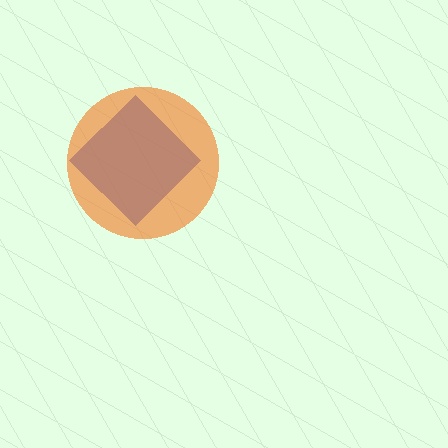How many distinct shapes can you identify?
There are 2 distinct shapes: a blue diamond, an orange circle.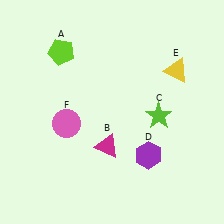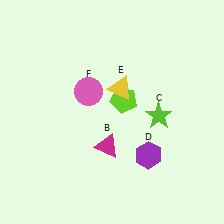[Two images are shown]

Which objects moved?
The objects that moved are: the lime pentagon (A), the yellow triangle (E), the pink circle (F).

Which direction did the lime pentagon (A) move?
The lime pentagon (A) moved right.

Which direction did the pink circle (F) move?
The pink circle (F) moved up.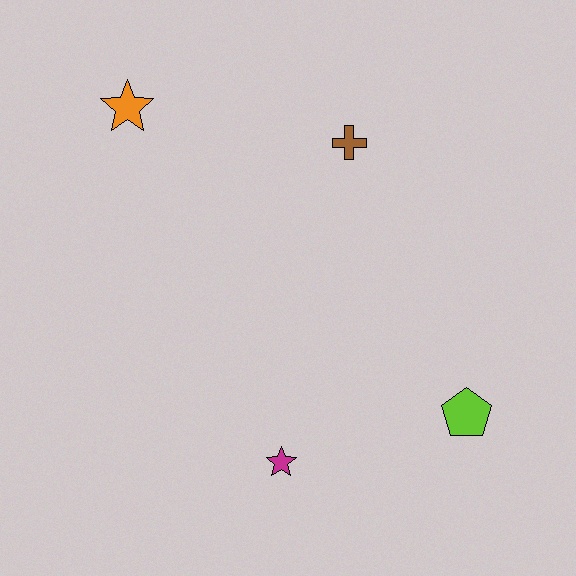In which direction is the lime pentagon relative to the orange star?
The lime pentagon is to the right of the orange star.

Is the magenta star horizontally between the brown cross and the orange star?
Yes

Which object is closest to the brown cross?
The orange star is closest to the brown cross.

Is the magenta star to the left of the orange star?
No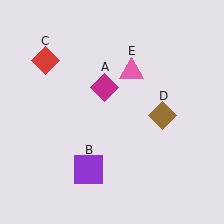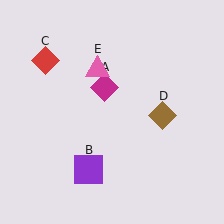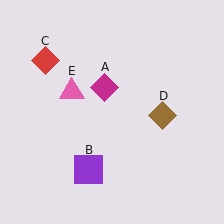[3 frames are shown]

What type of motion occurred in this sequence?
The pink triangle (object E) rotated counterclockwise around the center of the scene.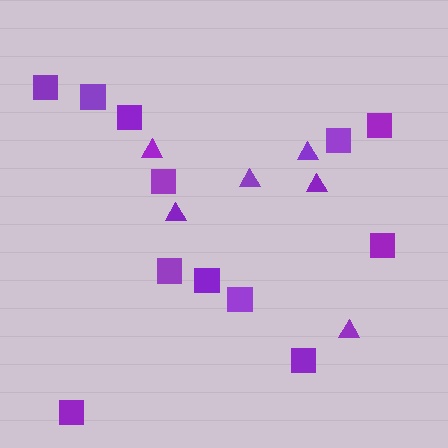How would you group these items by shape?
There are 2 groups: one group of triangles (6) and one group of squares (12).